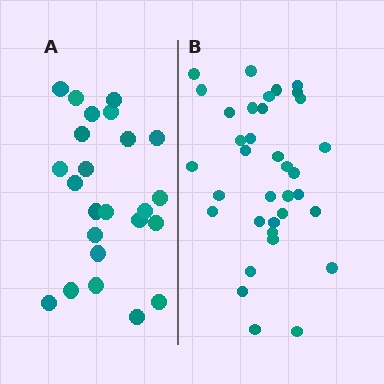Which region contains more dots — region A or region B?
Region B (the right region) has more dots.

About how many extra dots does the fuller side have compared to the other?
Region B has roughly 12 or so more dots than region A.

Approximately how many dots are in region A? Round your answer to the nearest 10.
About 20 dots. (The exact count is 24, which rounds to 20.)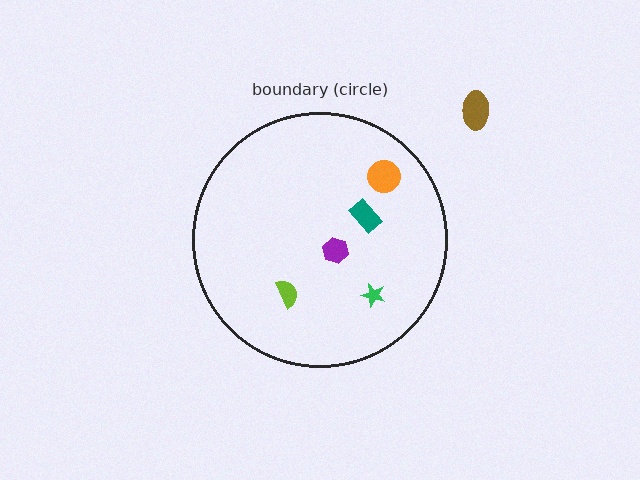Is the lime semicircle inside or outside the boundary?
Inside.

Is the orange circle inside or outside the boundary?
Inside.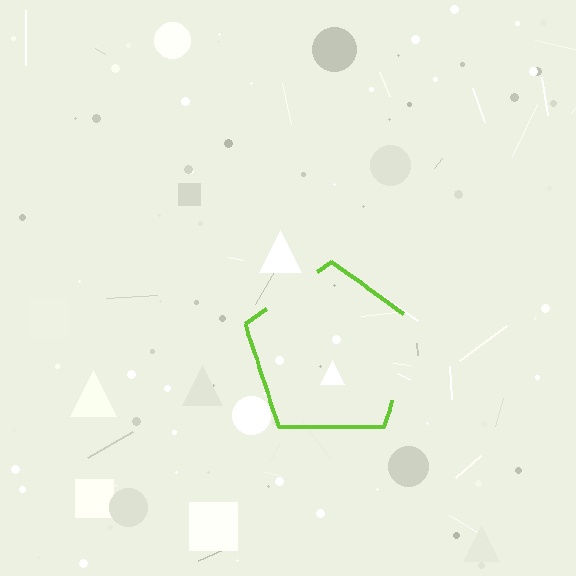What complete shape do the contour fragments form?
The contour fragments form a pentagon.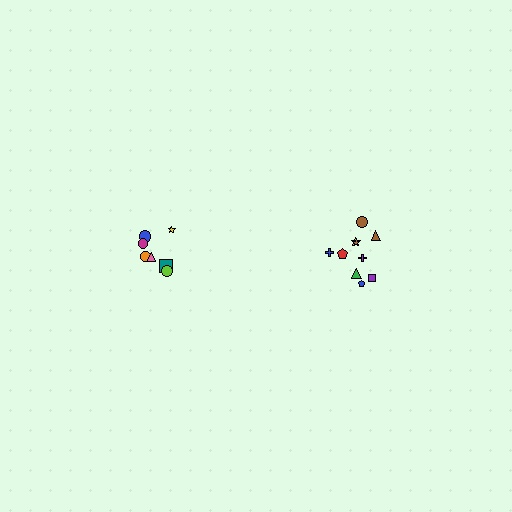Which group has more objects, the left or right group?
The right group.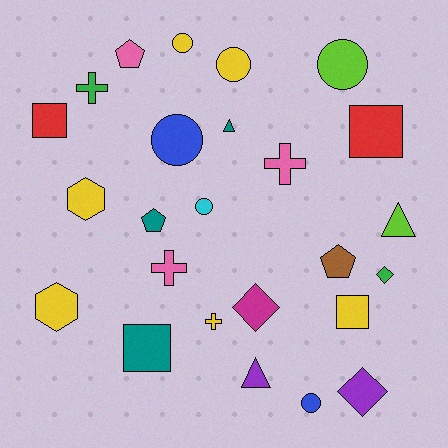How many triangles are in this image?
There are 3 triangles.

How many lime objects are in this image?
There are 2 lime objects.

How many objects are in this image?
There are 25 objects.